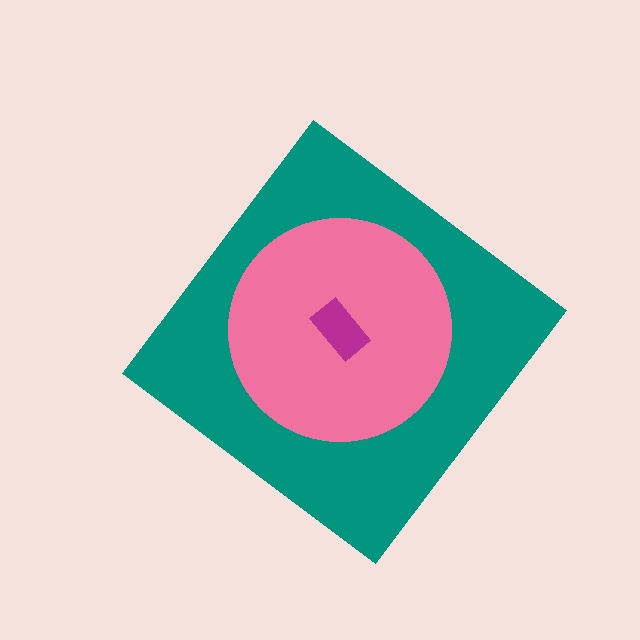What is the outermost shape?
The teal diamond.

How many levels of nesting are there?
3.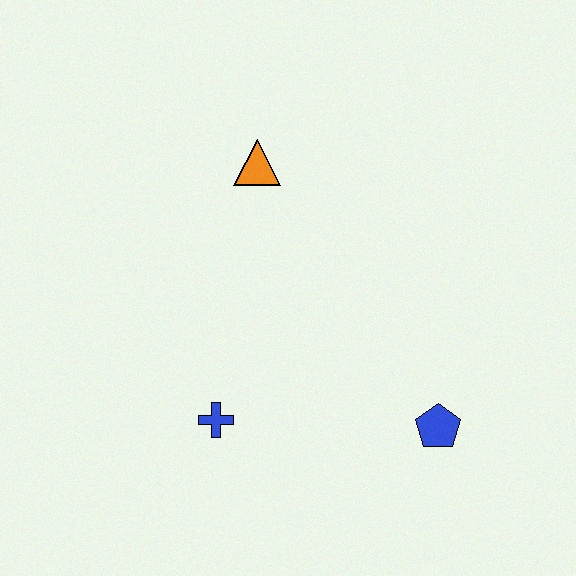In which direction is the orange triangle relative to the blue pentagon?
The orange triangle is above the blue pentagon.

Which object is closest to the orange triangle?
The blue cross is closest to the orange triangle.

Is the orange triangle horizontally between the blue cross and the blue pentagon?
Yes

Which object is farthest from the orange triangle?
The blue pentagon is farthest from the orange triangle.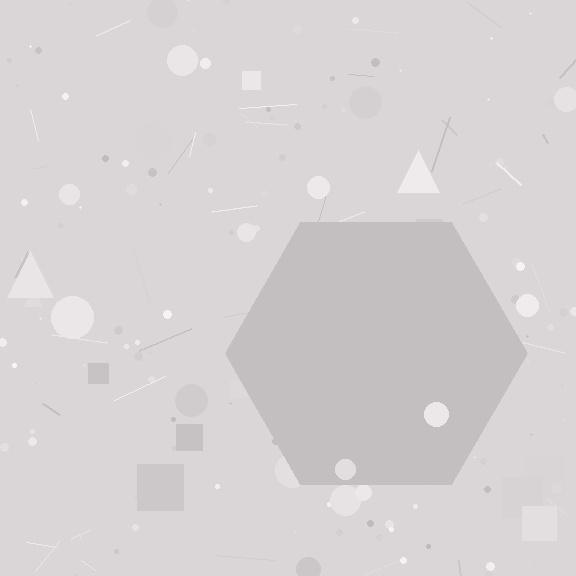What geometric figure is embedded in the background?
A hexagon is embedded in the background.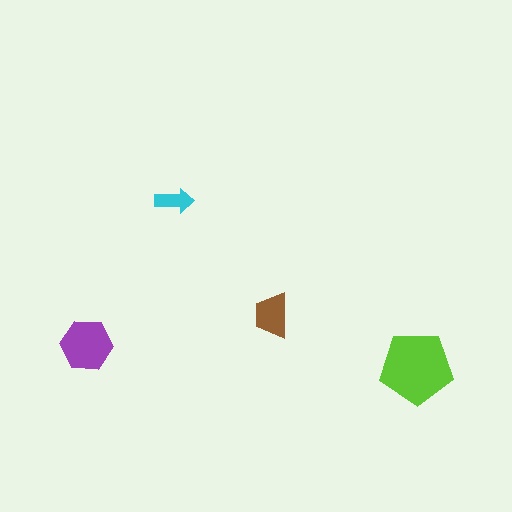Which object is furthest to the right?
The lime pentagon is rightmost.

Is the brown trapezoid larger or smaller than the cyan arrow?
Larger.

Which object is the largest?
The lime pentagon.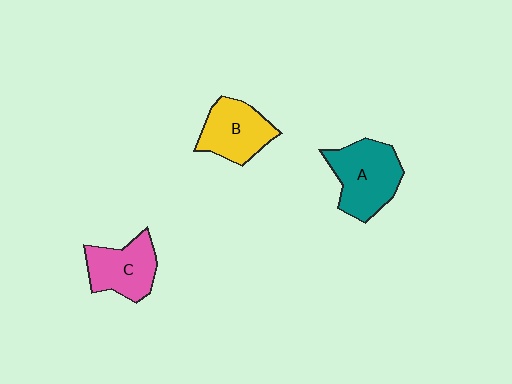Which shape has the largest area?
Shape A (teal).